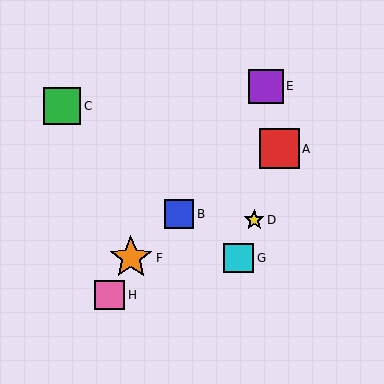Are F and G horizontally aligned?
Yes, both are at y≈258.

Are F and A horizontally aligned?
No, F is at y≈258 and A is at y≈149.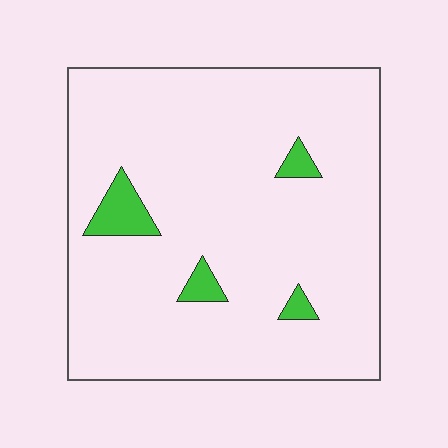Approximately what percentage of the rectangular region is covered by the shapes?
Approximately 5%.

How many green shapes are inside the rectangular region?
4.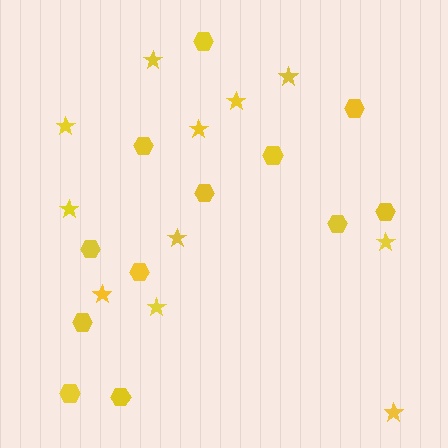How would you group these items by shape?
There are 2 groups: one group of hexagons (12) and one group of stars (11).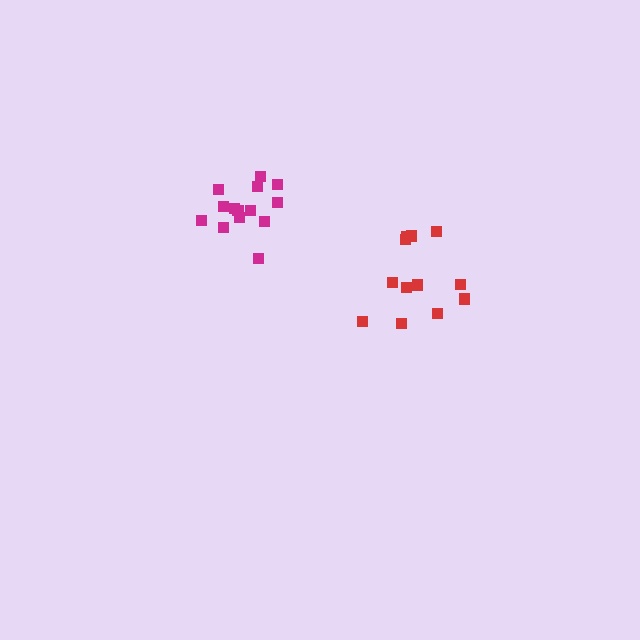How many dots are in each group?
Group 1: 12 dots, Group 2: 14 dots (26 total).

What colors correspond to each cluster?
The clusters are colored: red, magenta.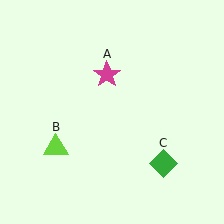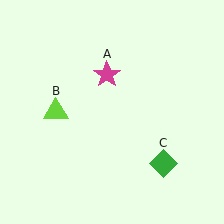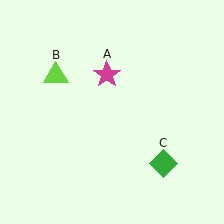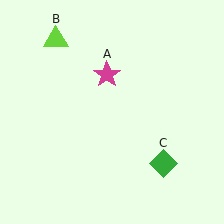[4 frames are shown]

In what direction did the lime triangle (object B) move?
The lime triangle (object B) moved up.